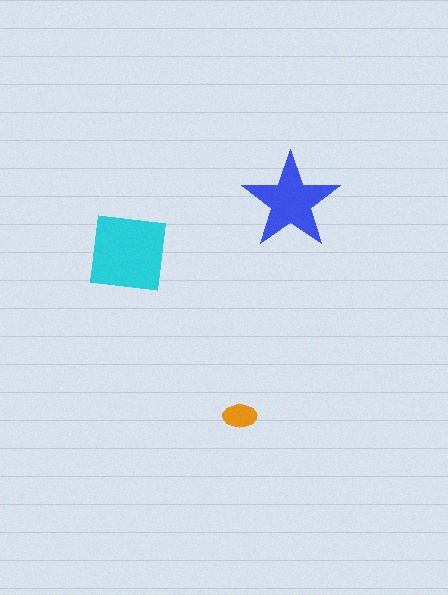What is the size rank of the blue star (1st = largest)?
2nd.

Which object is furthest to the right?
The blue star is rightmost.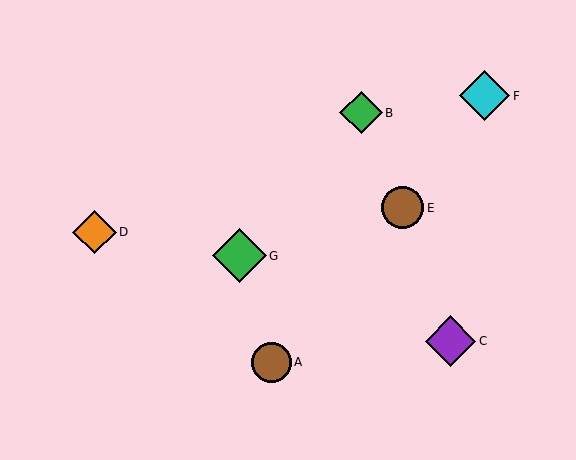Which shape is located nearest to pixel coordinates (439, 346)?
The purple diamond (labeled C) at (451, 341) is nearest to that location.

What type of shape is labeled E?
Shape E is a brown circle.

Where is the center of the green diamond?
The center of the green diamond is at (240, 256).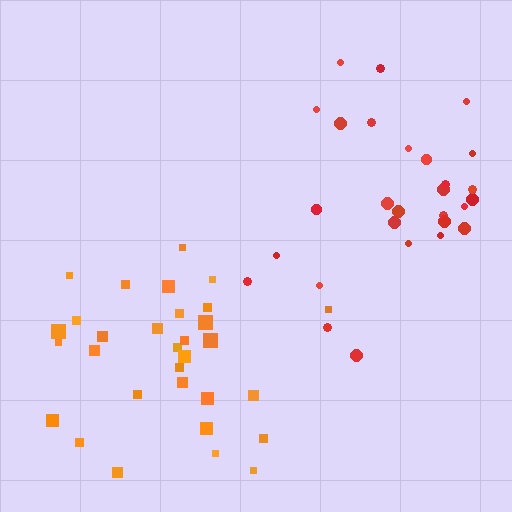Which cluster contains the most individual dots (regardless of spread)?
Orange (31).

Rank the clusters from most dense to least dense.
orange, red.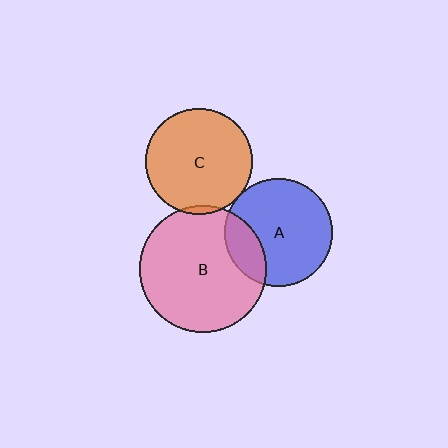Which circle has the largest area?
Circle B (pink).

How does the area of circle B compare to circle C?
Approximately 1.4 times.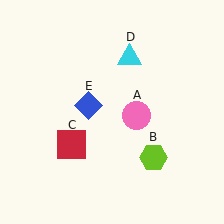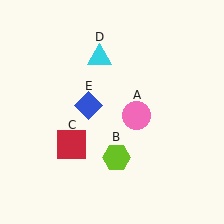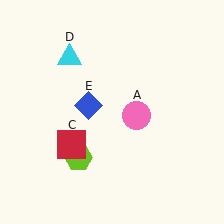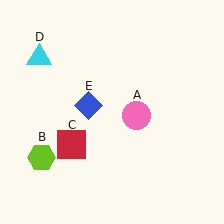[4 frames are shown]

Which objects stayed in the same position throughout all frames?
Pink circle (object A) and red square (object C) and blue diamond (object E) remained stationary.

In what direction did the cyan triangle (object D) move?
The cyan triangle (object D) moved left.